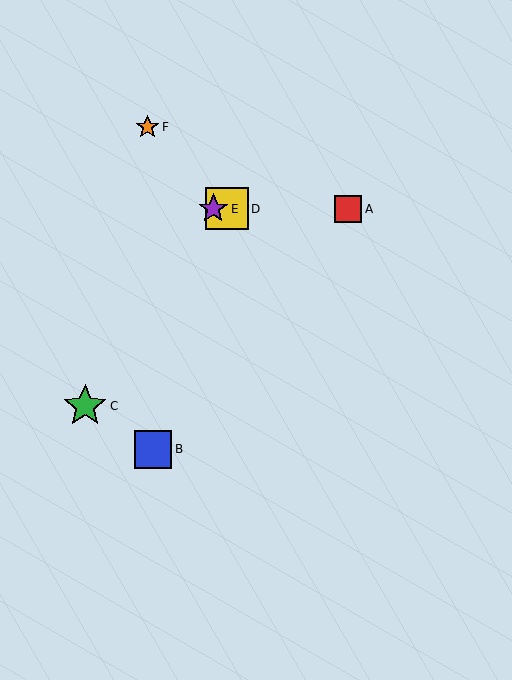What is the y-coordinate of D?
Object D is at y≈209.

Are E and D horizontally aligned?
Yes, both are at y≈209.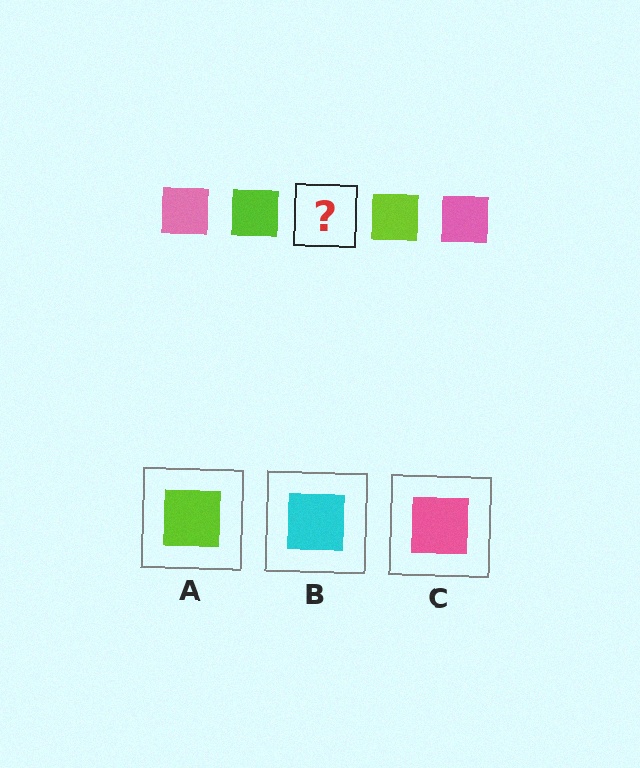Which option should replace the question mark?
Option C.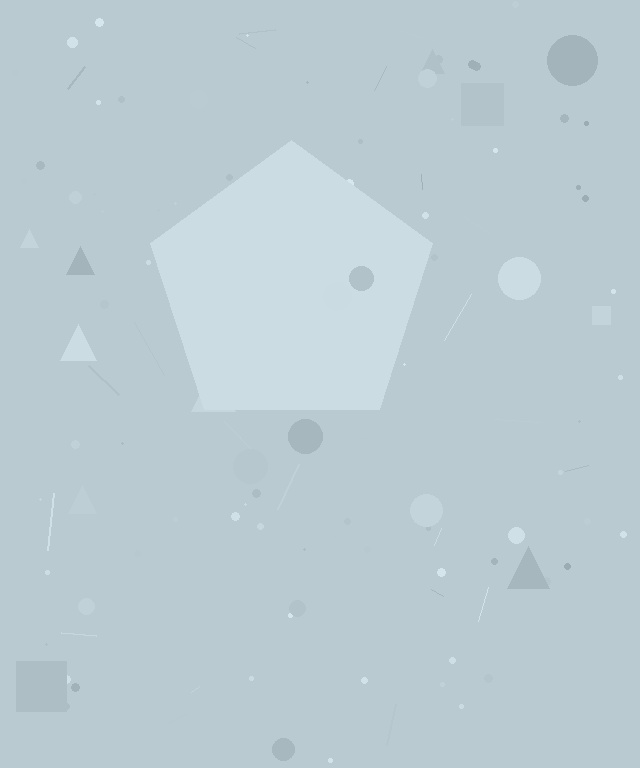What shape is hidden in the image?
A pentagon is hidden in the image.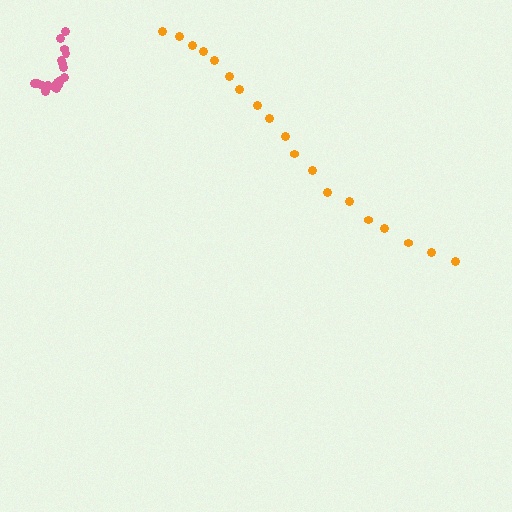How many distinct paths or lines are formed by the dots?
There are 2 distinct paths.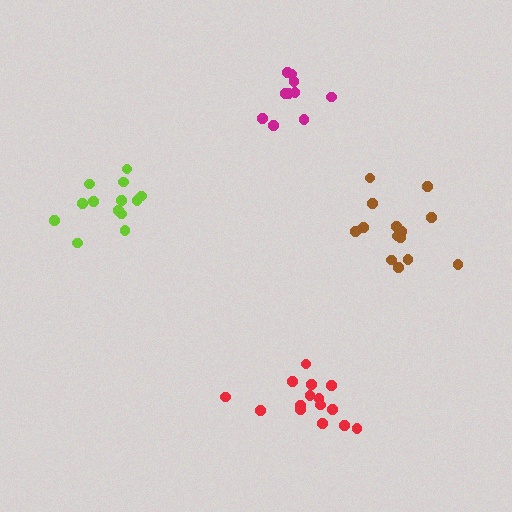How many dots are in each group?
Group 1: 10 dots, Group 2: 14 dots, Group 3: 14 dots, Group 4: 15 dots (53 total).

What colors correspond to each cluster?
The clusters are colored: magenta, brown, lime, red.